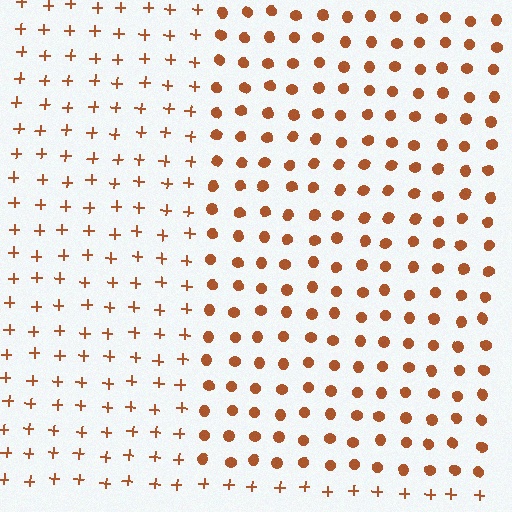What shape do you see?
I see a rectangle.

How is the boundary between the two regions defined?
The boundary is defined by a change in element shape: circles inside vs. plus signs outside. All elements share the same color and spacing.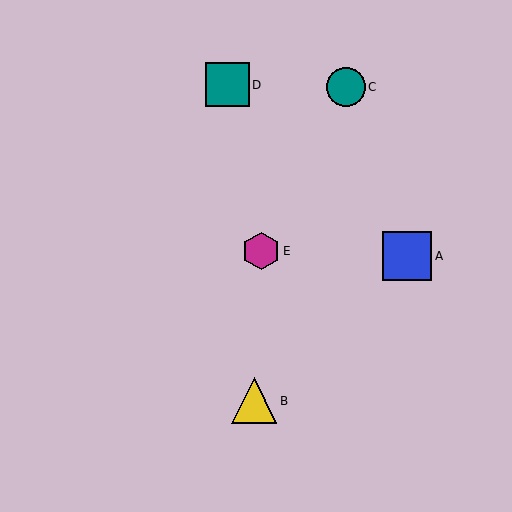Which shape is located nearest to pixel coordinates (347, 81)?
The teal circle (labeled C) at (346, 87) is nearest to that location.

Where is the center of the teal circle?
The center of the teal circle is at (346, 87).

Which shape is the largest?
The blue square (labeled A) is the largest.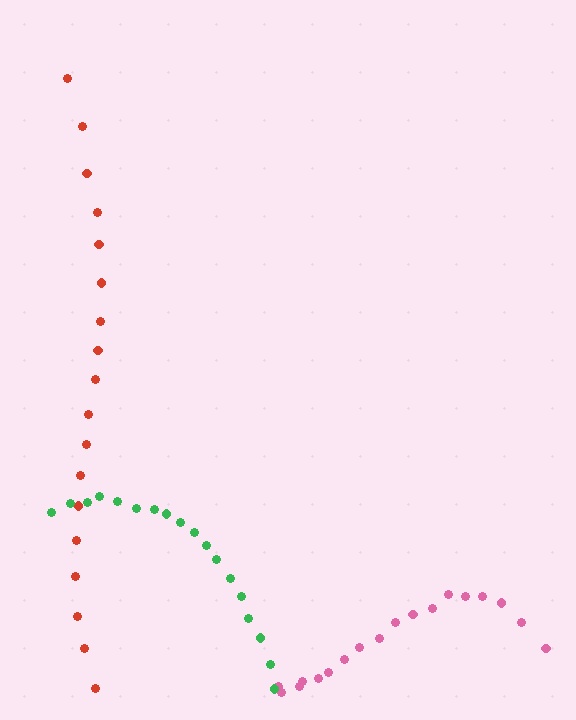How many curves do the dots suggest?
There are 3 distinct paths.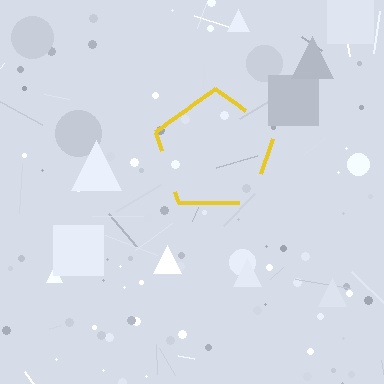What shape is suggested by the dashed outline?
The dashed outline suggests a pentagon.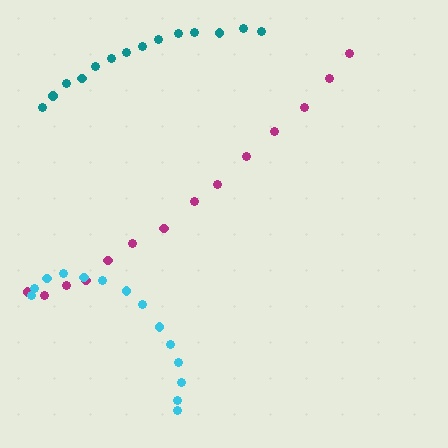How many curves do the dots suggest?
There are 3 distinct paths.